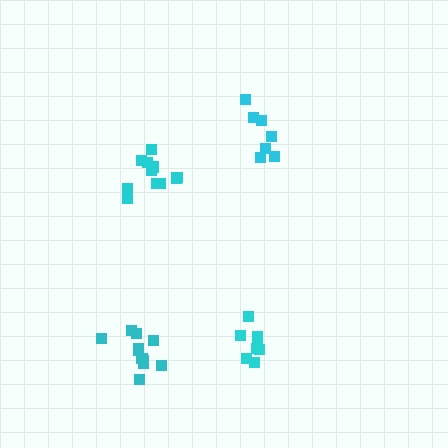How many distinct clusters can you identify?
There are 4 distinct clusters.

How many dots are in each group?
Group 1: 11 dots, Group 2: 7 dots, Group 3: 11 dots, Group 4: 9 dots (38 total).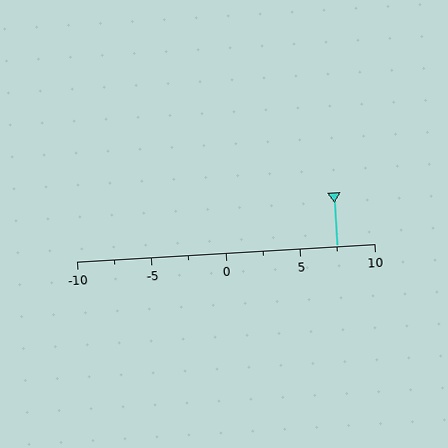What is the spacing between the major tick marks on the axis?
The major ticks are spaced 5 apart.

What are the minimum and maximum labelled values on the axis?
The axis runs from -10 to 10.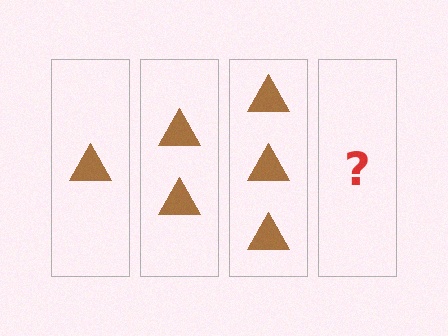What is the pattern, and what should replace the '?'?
The pattern is that each step adds one more triangle. The '?' should be 4 triangles.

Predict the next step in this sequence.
The next step is 4 triangles.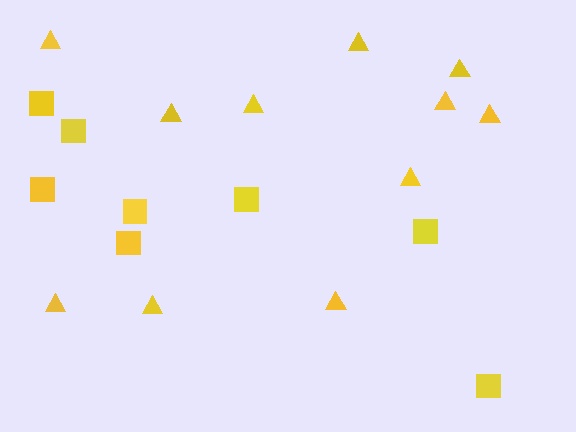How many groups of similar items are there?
There are 2 groups: one group of triangles (11) and one group of squares (8).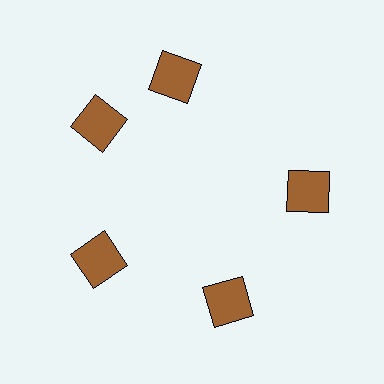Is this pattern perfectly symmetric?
No. The 5 brown squares are arranged in a ring, but one element near the 1 o'clock position is rotated out of alignment along the ring, breaking the 5-fold rotational symmetry.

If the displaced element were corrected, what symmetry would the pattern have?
It would have 5-fold rotational symmetry — the pattern would map onto itself every 72 degrees.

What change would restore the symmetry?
The symmetry would be restored by rotating it back into even spacing with its neighbors so that all 5 squares sit at equal angles and equal distance from the center.